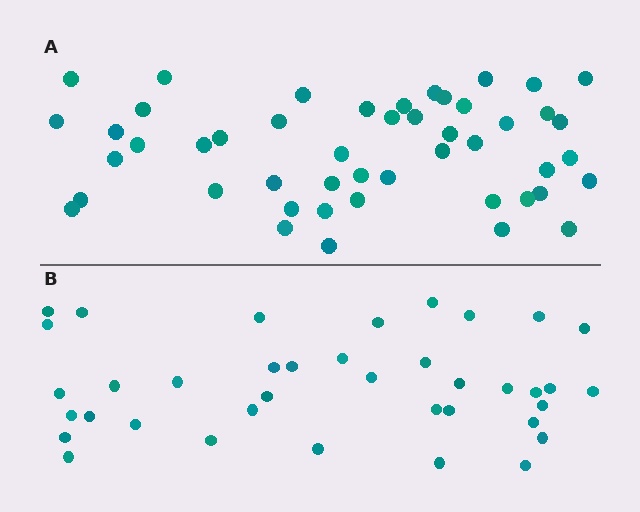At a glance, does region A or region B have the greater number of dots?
Region A (the top region) has more dots.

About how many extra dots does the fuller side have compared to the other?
Region A has roughly 10 or so more dots than region B.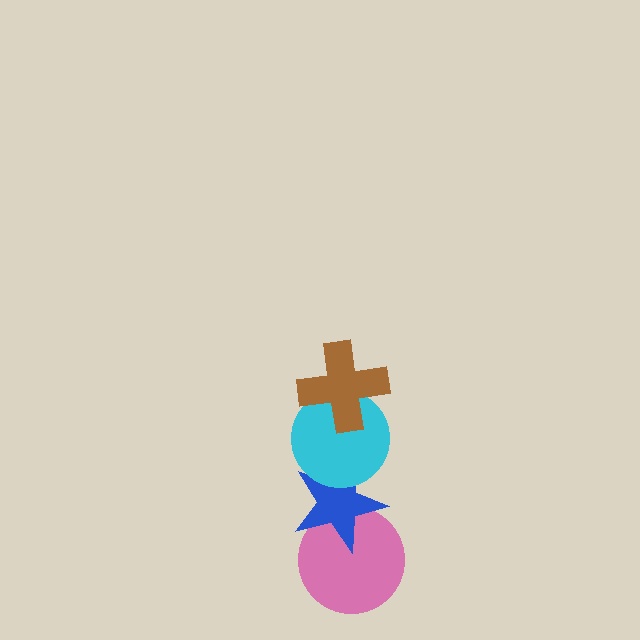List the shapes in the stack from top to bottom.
From top to bottom: the brown cross, the cyan circle, the blue star, the pink circle.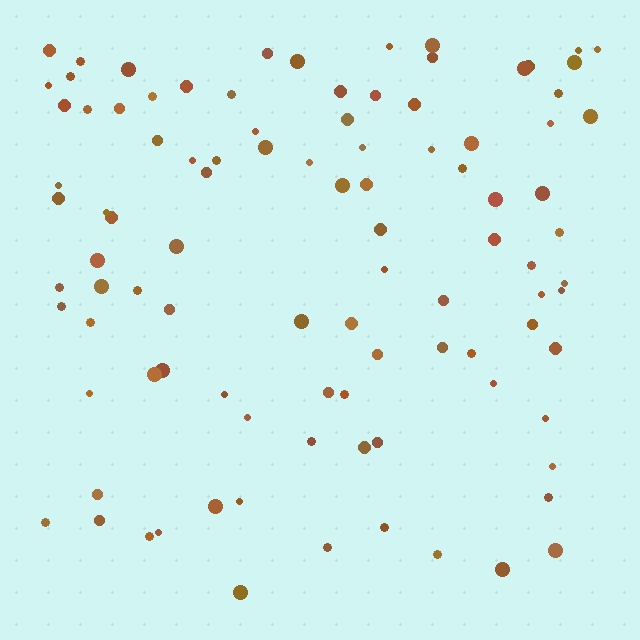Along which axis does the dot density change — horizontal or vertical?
Vertical.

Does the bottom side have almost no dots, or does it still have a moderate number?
Still a moderate number, just noticeably fewer than the top.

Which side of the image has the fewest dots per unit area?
The bottom.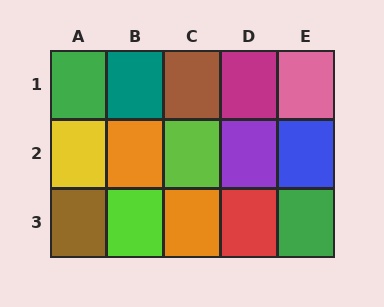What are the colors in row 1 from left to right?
Green, teal, brown, magenta, pink.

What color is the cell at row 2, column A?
Yellow.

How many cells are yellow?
1 cell is yellow.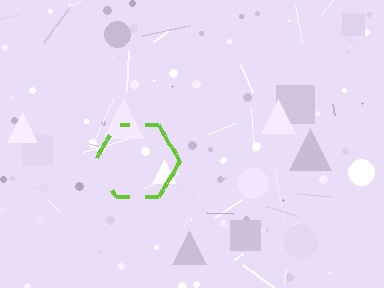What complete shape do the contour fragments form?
The contour fragments form a hexagon.